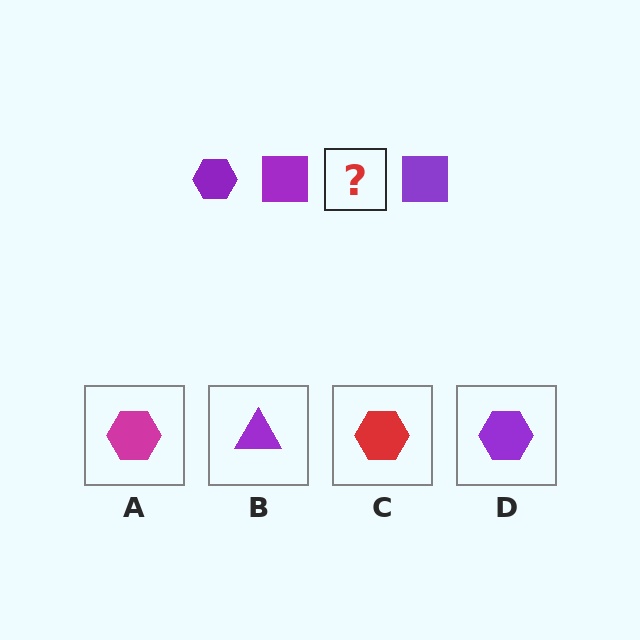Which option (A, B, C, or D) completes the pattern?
D.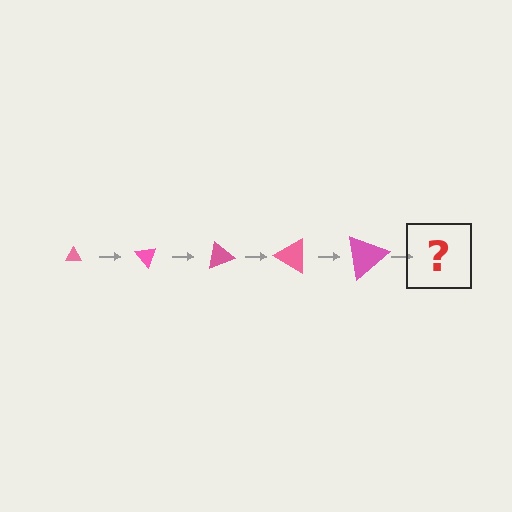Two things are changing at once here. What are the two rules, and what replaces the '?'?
The two rules are that the triangle grows larger each step and it rotates 50 degrees each step. The '?' should be a triangle, larger than the previous one and rotated 250 degrees from the start.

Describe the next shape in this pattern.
It should be a triangle, larger than the previous one and rotated 250 degrees from the start.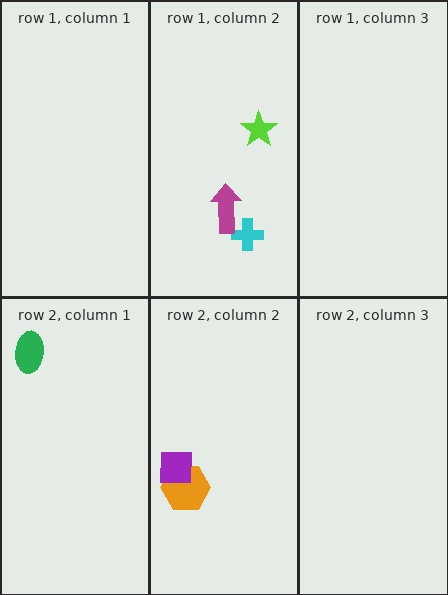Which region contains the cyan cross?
The row 1, column 2 region.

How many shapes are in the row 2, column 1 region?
1.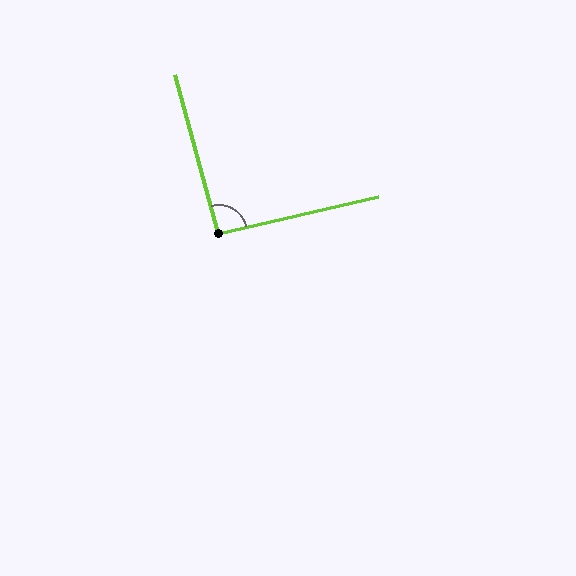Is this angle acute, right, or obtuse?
It is approximately a right angle.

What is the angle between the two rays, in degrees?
Approximately 92 degrees.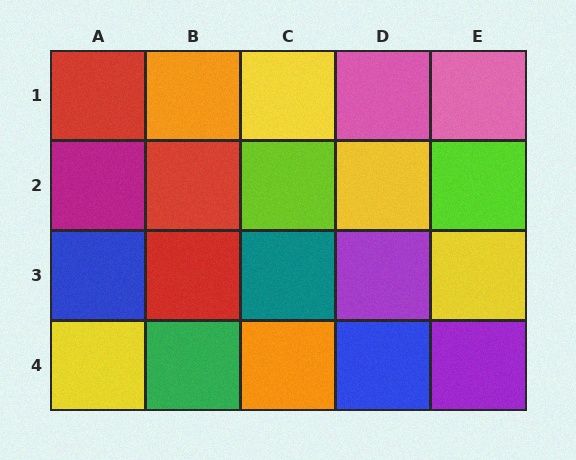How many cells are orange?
2 cells are orange.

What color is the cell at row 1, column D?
Pink.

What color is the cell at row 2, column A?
Magenta.